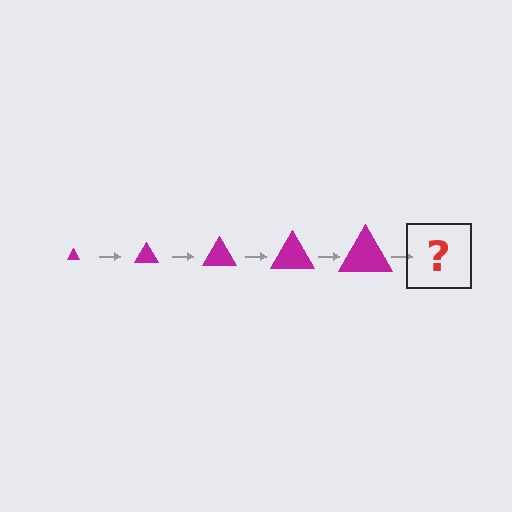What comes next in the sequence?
The next element should be a magenta triangle, larger than the previous one.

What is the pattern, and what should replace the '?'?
The pattern is that the triangle gets progressively larger each step. The '?' should be a magenta triangle, larger than the previous one.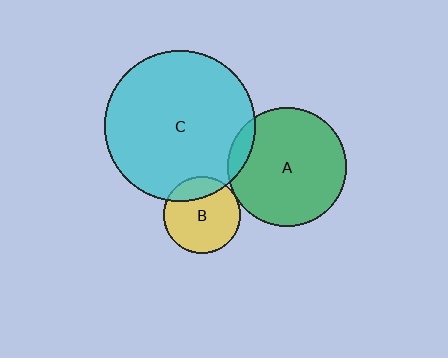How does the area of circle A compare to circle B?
Approximately 2.4 times.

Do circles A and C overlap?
Yes.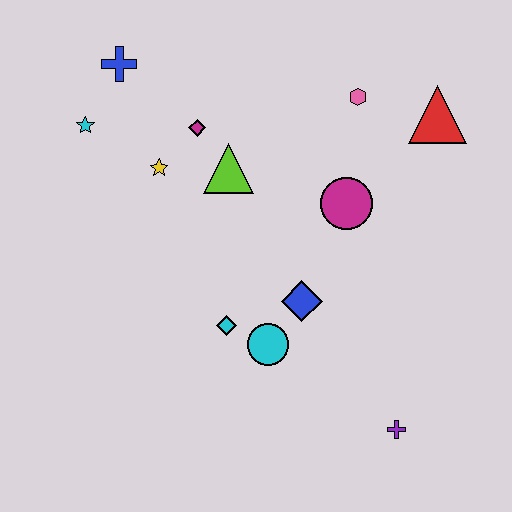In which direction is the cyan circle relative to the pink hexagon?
The cyan circle is below the pink hexagon.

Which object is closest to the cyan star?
The blue cross is closest to the cyan star.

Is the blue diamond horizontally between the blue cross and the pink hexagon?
Yes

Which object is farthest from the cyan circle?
The blue cross is farthest from the cyan circle.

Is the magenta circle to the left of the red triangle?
Yes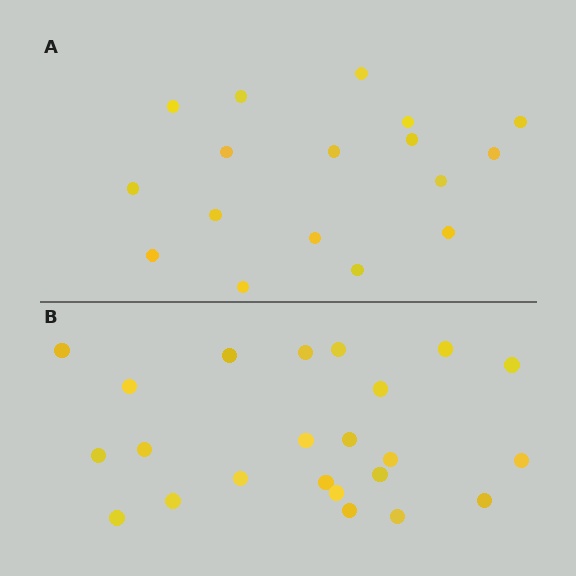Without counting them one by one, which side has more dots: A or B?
Region B (the bottom region) has more dots.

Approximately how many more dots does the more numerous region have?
Region B has about 6 more dots than region A.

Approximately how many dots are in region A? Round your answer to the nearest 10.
About 20 dots. (The exact count is 17, which rounds to 20.)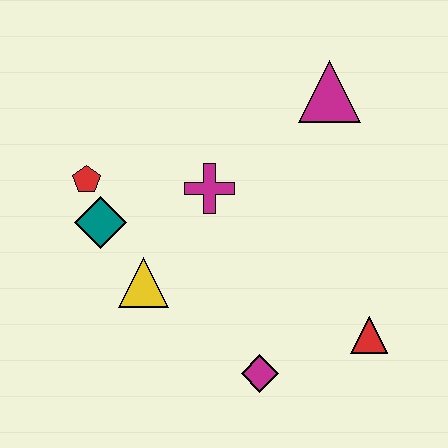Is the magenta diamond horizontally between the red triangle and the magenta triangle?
No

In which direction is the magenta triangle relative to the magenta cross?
The magenta triangle is to the right of the magenta cross.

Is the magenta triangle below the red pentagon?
No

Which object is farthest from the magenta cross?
The red triangle is farthest from the magenta cross.